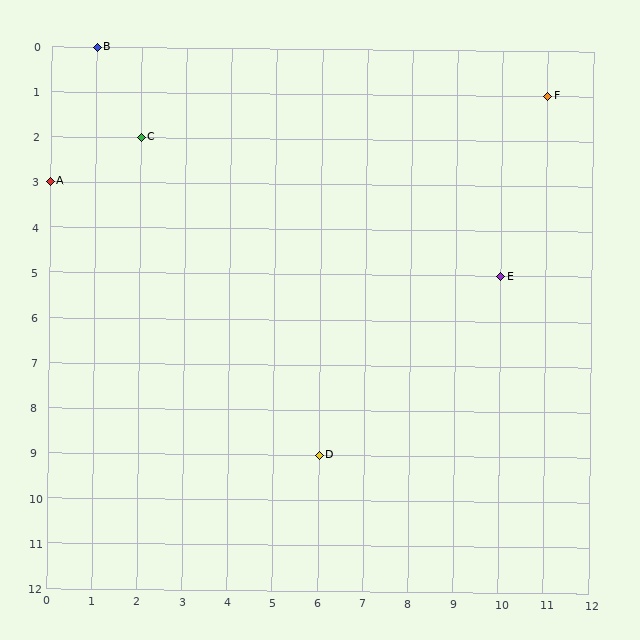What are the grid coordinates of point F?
Point F is at grid coordinates (11, 1).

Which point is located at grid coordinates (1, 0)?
Point B is at (1, 0).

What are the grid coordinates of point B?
Point B is at grid coordinates (1, 0).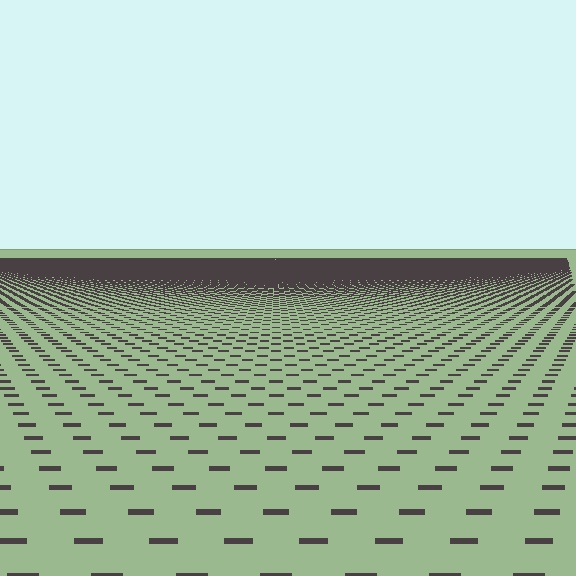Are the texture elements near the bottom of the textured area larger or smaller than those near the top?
Larger. Near the bottom, elements are closer to the viewer and appear at a bigger on-screen size.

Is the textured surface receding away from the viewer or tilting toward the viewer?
The surface is receding away from the viewer. Texture elements get smaller and denser toward the top.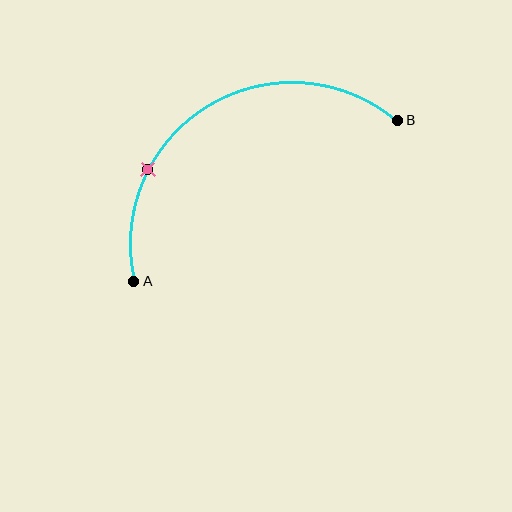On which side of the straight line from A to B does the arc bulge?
The arc bulges above the straight line connecting A and B.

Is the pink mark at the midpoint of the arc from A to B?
No. The pink mark lies on the arc but is closer to endpoint A. The arc midpoint would be at the point on the curve equidistant along the arc from both A and B.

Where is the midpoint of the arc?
The arc midpoint is the point on the curve farthest from the straight line joining A and B. It sits above that line.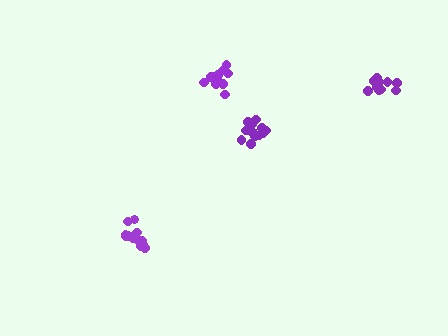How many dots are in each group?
Group 1: 14 dots, Group 2: 12 dots, Group 3: 13 dots, Group 4: 13 dots (52 total).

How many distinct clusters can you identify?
There are 4 distinct clusters.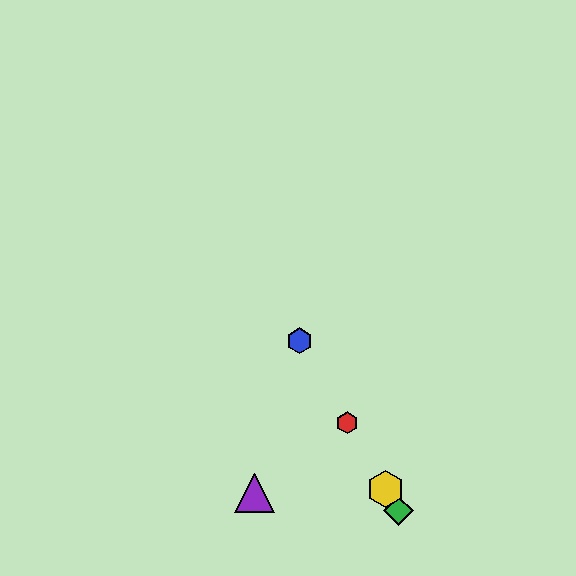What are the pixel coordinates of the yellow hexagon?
The yellow hexagon is at (386, 489).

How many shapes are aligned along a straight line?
4 shapes (the red hexagon, the blue hexagon, the green diamond, the yellow hexagon) are aligned along a straight line.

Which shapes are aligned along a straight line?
The red hexagon, the blue hexagon, the green diamond, the yellow hexagon are aligned along a straight line.